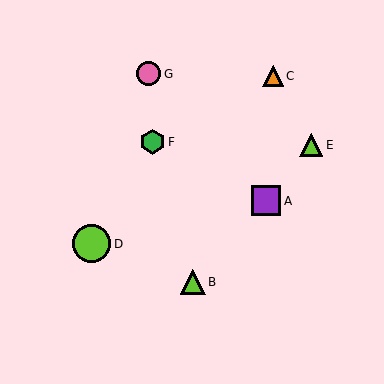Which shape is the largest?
The lime circle (labeled D) is the largest.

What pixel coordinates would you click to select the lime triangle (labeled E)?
Click at (311, 145) to select the lime triangle E.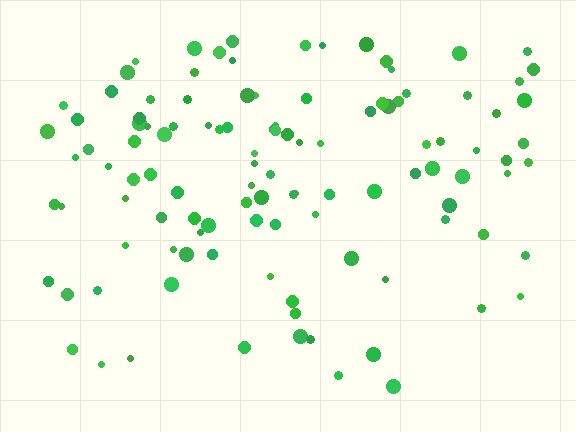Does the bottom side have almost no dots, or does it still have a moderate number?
Still a moderate number, just noticeably fewer than the top.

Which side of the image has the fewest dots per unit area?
The bottom.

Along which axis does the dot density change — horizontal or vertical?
Vertical.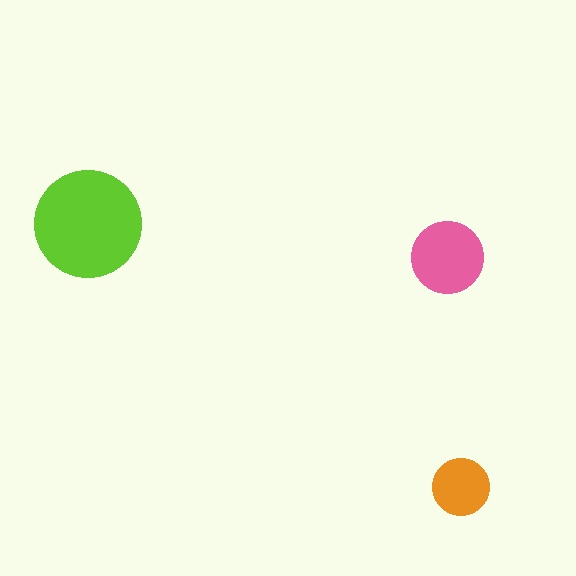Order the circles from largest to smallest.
the lime one, the pink one, the orange one.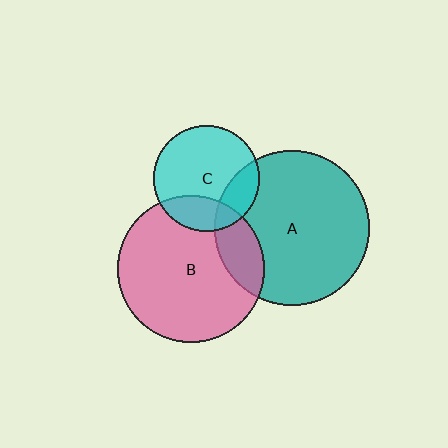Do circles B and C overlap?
Yes.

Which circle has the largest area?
Circle A (teal).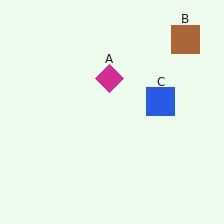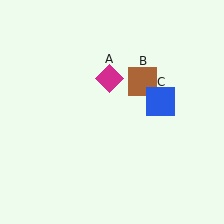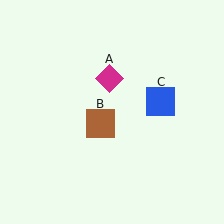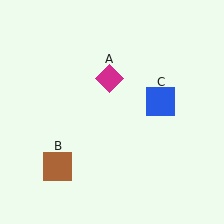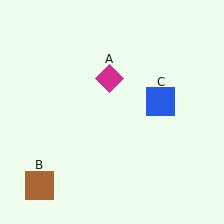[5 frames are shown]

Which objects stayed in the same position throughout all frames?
Magenta diamond (object A) and blue square (object C) remained stationary.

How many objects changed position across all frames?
1 object changed position: brown square (object B).